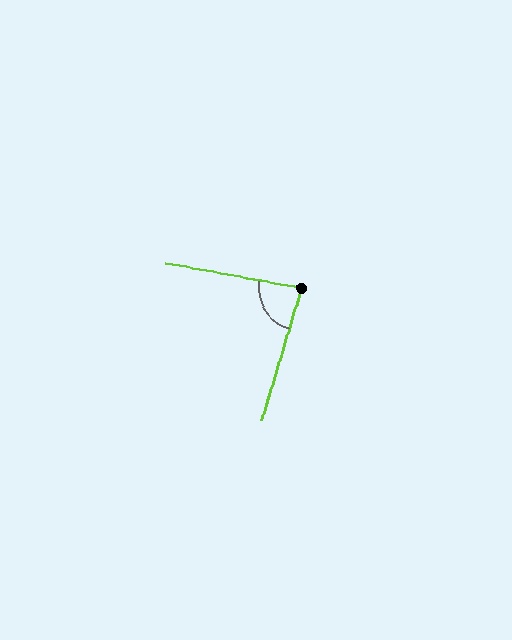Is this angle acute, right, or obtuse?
It is acute.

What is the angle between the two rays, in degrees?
Approximately 84 degrees.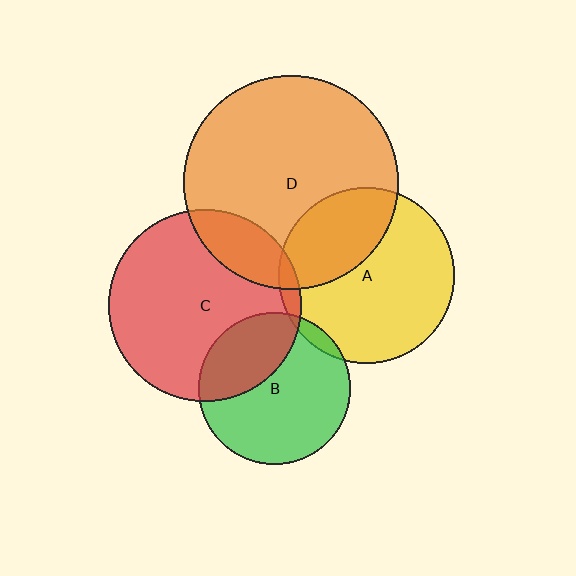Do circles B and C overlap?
Yes.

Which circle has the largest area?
Circle D (orange).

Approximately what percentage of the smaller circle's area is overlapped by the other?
Approximately 30%.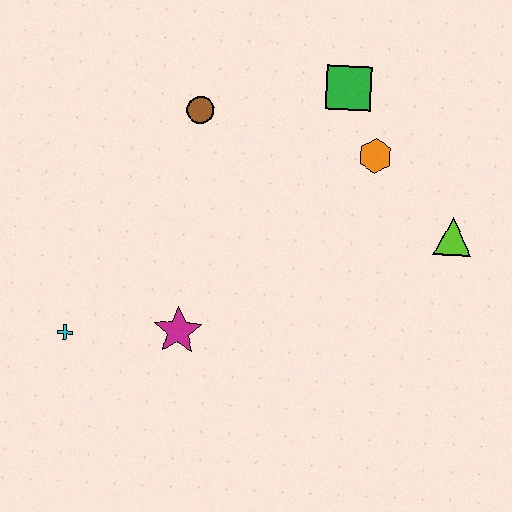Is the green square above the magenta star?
Yes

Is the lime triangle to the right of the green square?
Yes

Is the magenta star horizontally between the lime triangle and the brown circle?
No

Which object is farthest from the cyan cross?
The lime triangle is farthest from the cyan cross.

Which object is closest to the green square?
The orange hexagon is closest to the green square.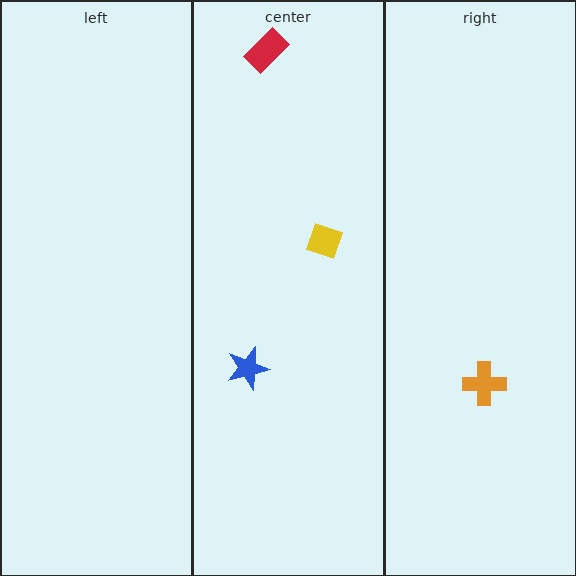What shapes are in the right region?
The orange cross.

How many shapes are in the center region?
3.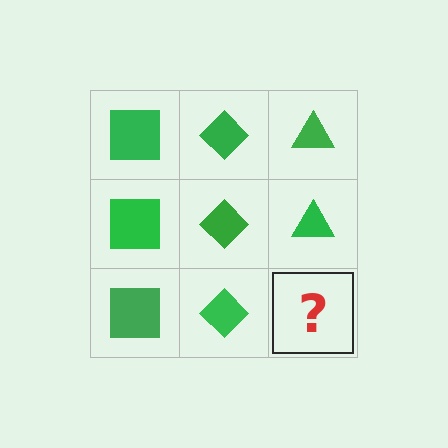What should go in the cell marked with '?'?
The missing cell should contain a green triangle.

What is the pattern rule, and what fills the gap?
The rule is that each column has a consistent shape. The gap should be filled with a green triangle.